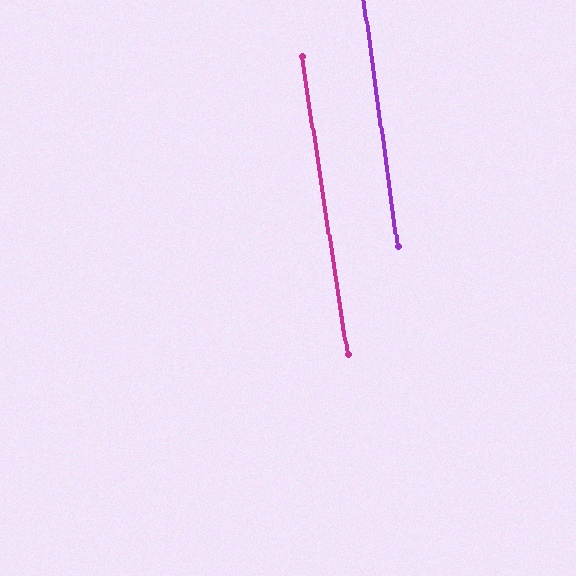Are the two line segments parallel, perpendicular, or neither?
Parallel — their directions differ by only 0.7°.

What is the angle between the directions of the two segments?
Approximately 1 degree.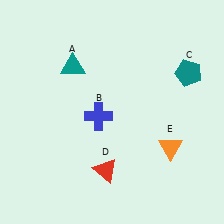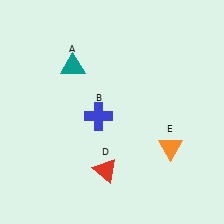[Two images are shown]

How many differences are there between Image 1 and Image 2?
There is 1 difference between the two images.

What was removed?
The teal pentagon (C) was removed in Image 2.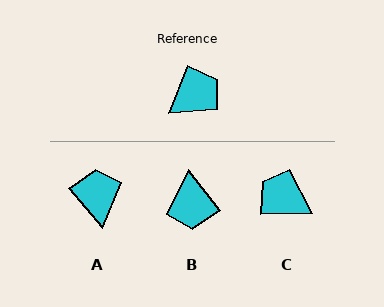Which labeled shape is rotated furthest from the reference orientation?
B, about 120 degrees away.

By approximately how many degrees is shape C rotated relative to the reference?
Approximately 113 degrees counter-clockwise.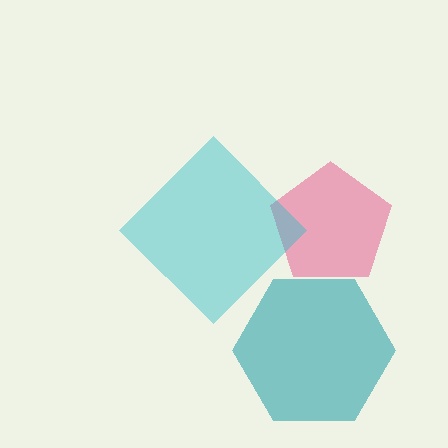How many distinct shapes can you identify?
There are 3 distinct shapes: a teal hexagon, a pink pentagon, a cyan diamond.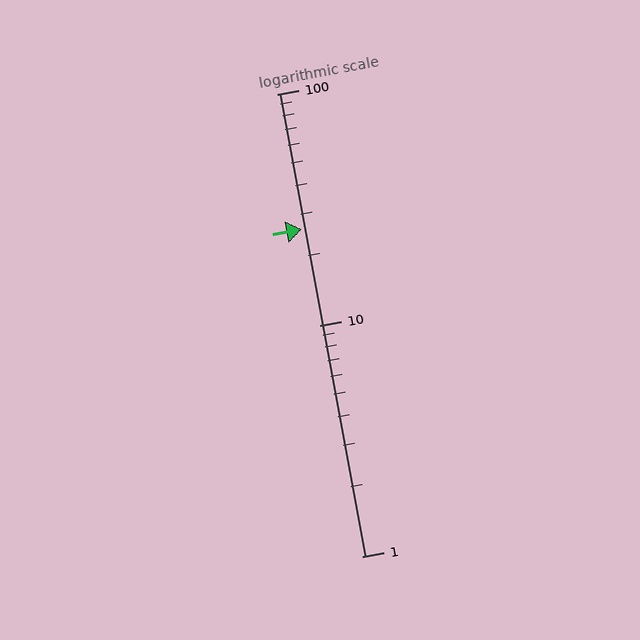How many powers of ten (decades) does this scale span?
The scale spans 2 decades, from 1 to 100.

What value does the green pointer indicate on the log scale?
The pointer indicates approximately 26.